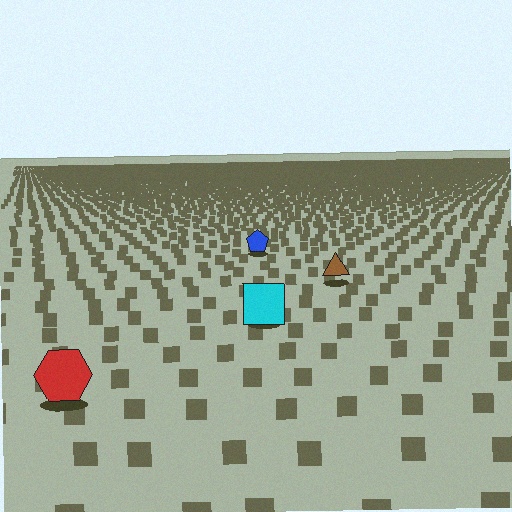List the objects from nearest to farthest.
From nearest to farthest: the red hexagon, the cyan square, the brown triangle, the blue pentagon.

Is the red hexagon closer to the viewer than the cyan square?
Yes. The red hexagon is closer — you can tell from the texture gradient: the ground texture is coarser near it.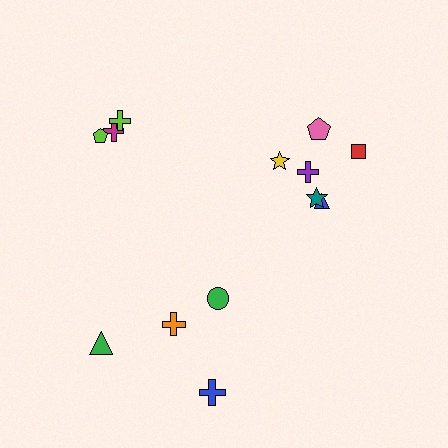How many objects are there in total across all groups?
There are 13 objects.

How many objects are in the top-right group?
There are 6 objects.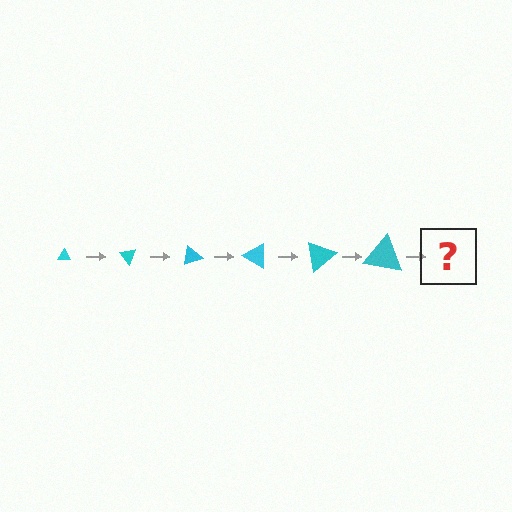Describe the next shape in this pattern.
It should be a triangle, larger than the previous one and rotated 300 degrees from the start.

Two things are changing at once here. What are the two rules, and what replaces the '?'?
The two rules are that the triangle grows larger each step and it rotates 50 degrees each step. The '?' should be a triangle, larger than the previous one and rotated 300 degrees from the start.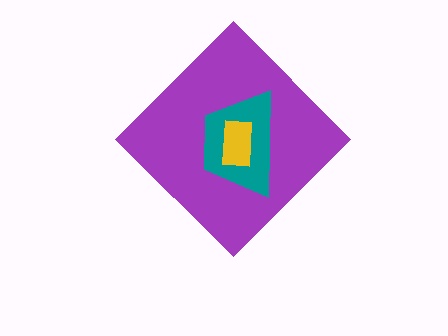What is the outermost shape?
The purple diamond.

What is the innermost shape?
The yellow rectangle.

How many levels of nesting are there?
3.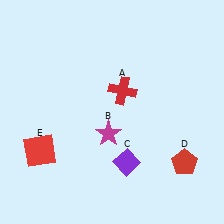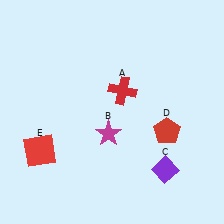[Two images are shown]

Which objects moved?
The objects that moved are: the purple diamond (C), the red pentagon (D).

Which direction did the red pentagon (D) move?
The red pentagon (D) moved up.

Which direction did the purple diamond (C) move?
The purple diamond (C) moved right.